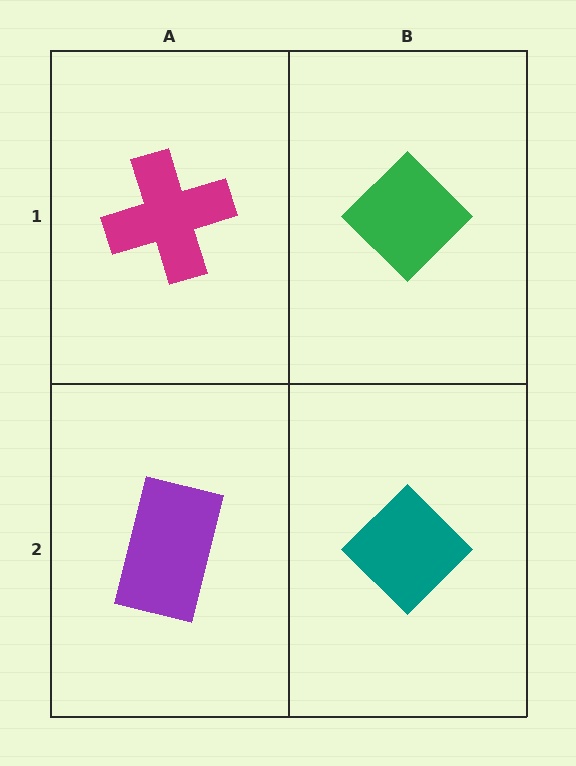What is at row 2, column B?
A teal diamond.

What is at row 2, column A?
A purple rectangle.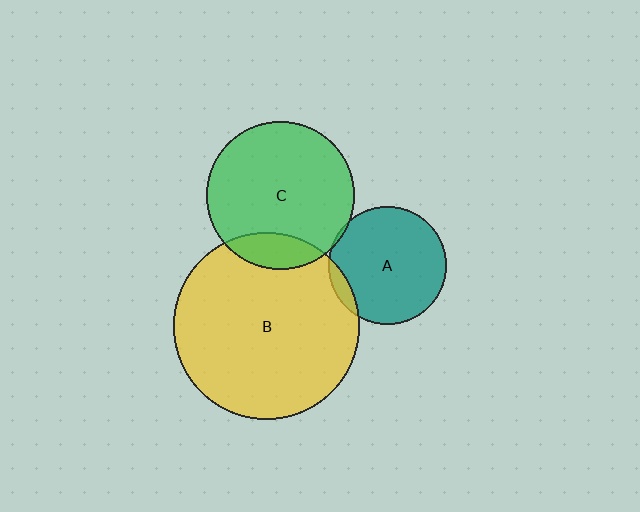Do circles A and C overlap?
Yes.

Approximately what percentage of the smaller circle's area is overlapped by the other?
Approximately 5%.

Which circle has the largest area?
Circle B (yellow).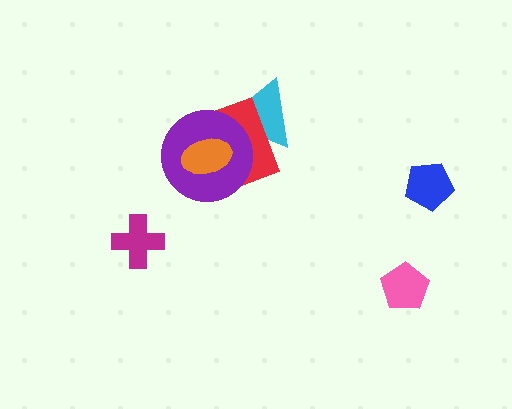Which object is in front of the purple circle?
The orange ellipse is in front of the purple circle.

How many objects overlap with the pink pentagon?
0 objects overlap with the pink pentagon.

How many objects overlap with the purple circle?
3 objects overlap with the purple circle.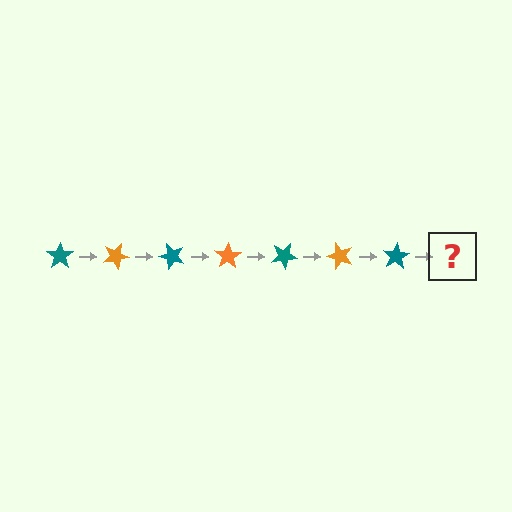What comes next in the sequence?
The next element should be an orange star, rotated 175 degrees from the start.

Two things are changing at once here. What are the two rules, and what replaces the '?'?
The two rules are that it rotates 25 degrees each step and the color cycles through teal and orange. The '?' should be an orange star, rotated 175 degrees from the start.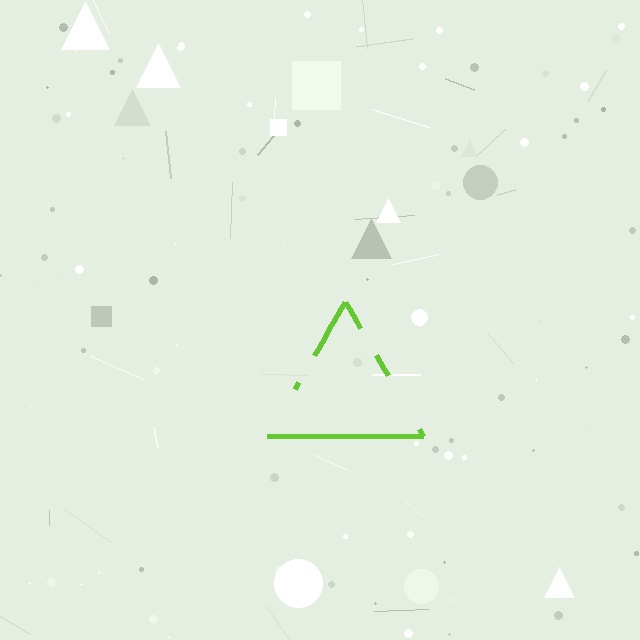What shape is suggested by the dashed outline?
The dashed outline suggests a triangle.